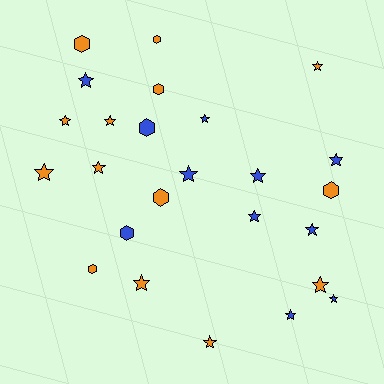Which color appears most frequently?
Orange, with 14 objects.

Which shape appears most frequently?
Star, with 17 objects.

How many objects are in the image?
There are 25 objects.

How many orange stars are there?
There are 8 orange stars.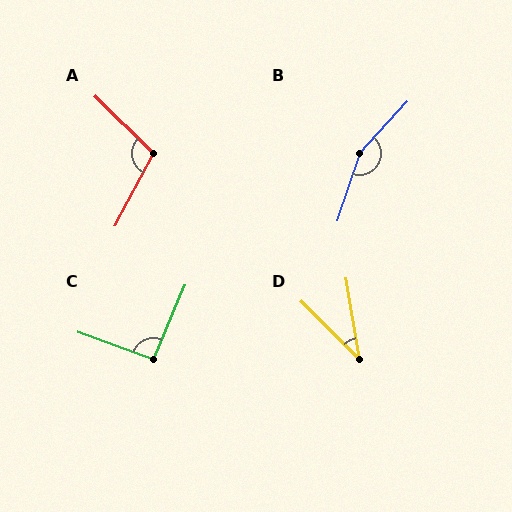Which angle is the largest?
B, at approximately 155 degrees.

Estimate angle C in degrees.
Approximately 93 degrees.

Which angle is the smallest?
D, at approximately 35 degrees.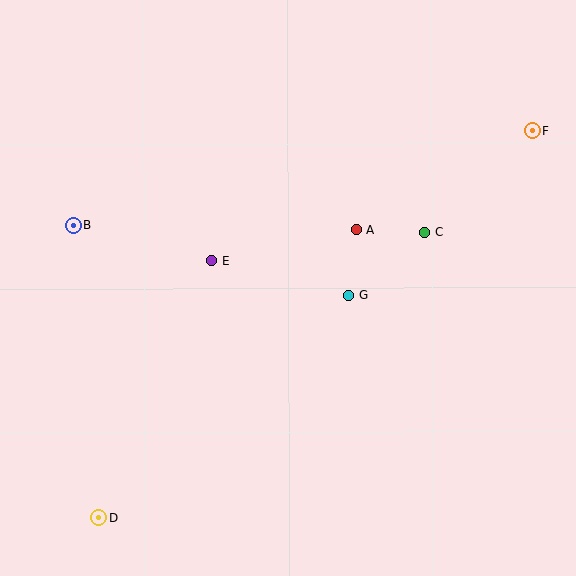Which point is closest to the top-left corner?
Point B is closest to the top-left corner.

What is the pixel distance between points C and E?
The distance between C and E is 215 pixels.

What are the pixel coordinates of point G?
Point G is at (349, 295).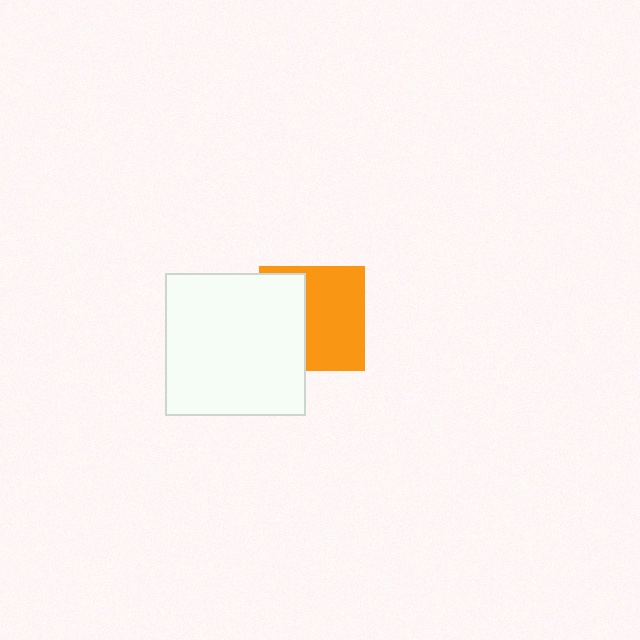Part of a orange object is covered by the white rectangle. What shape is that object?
It is a square.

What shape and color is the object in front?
The object in front is a white rectangle.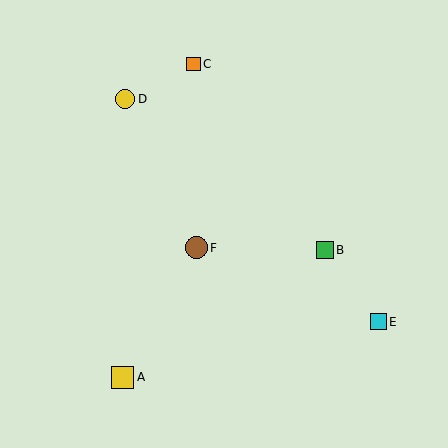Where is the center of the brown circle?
The center of the brown circle is at (196, 248).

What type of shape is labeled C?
Shape C is an orange square.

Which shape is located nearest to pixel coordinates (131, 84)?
The yellow circle (labeled D) at (125, 99) is nearest to that location.